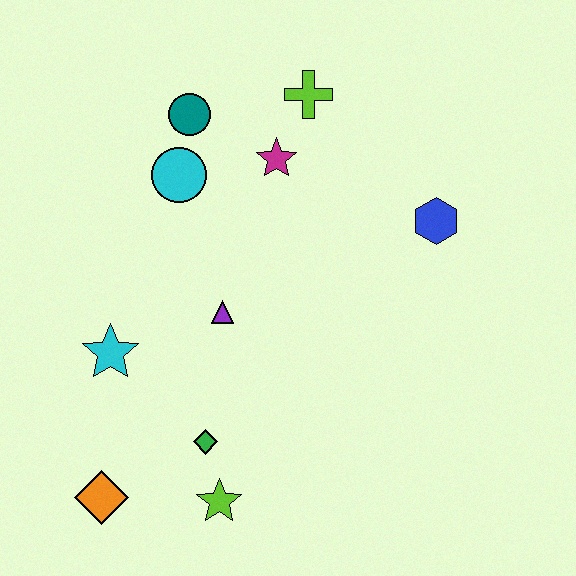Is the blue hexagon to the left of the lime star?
No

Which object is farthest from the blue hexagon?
The orange diamond is farthest from the blue hexagon.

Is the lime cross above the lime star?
Yes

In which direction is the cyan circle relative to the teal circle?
The cyan circle is below the teal circle.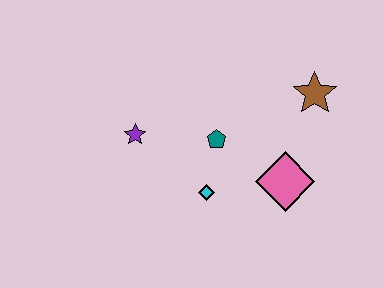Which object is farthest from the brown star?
The purple star is farthest from the brown star.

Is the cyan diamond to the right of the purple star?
Yes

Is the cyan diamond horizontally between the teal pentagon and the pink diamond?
No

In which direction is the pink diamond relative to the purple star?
The pink diamond is to the right of the purple star.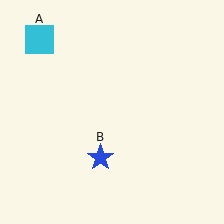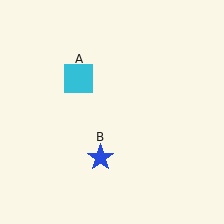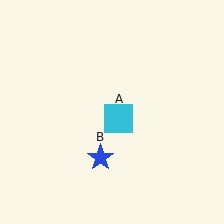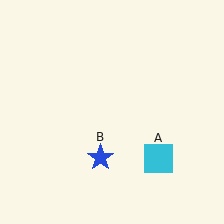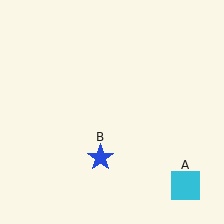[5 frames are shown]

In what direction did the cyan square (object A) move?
The cyan square (object A) moved down and to the right.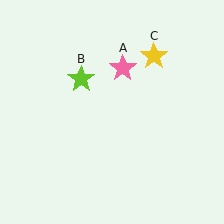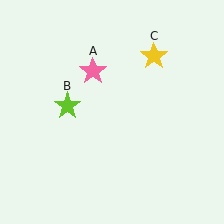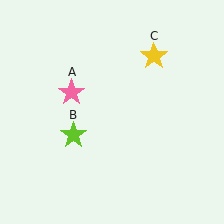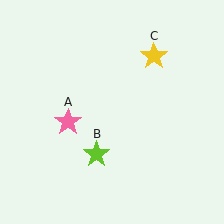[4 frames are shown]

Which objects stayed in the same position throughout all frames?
Yellow star (object C) remained stationary.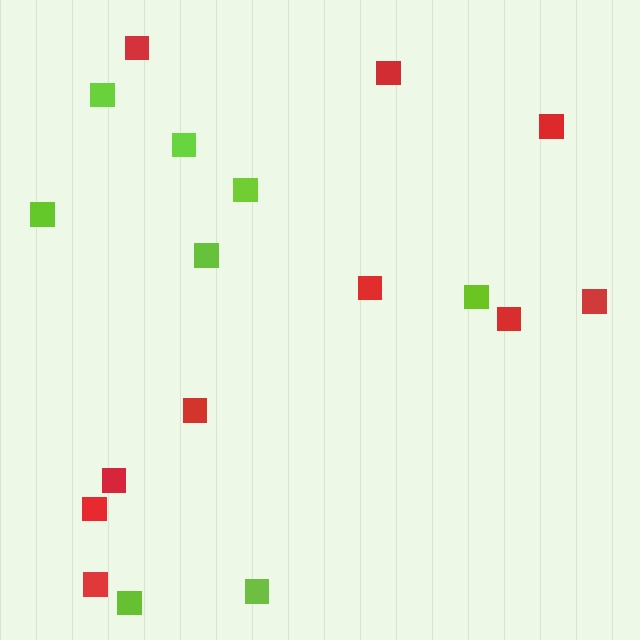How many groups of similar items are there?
There are 2 groups: one group of red squares (10) and one group of lime squares (8).